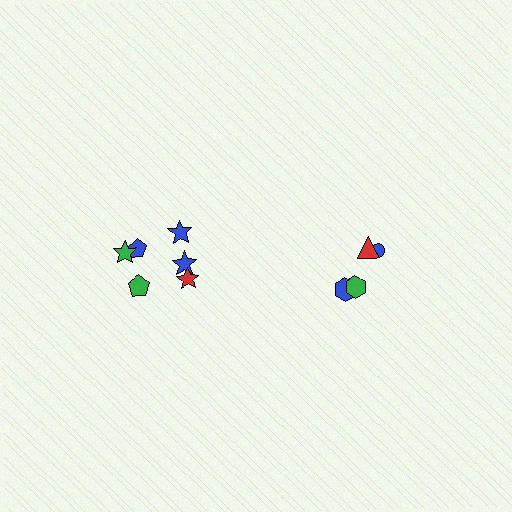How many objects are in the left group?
There are 6 objects.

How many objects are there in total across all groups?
There are 10 objects.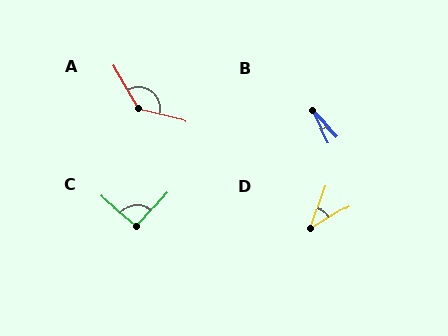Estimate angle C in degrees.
Approximately 92 degrees.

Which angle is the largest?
A, at approximately 133 degrees.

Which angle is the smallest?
B, at approximately 16 degrees.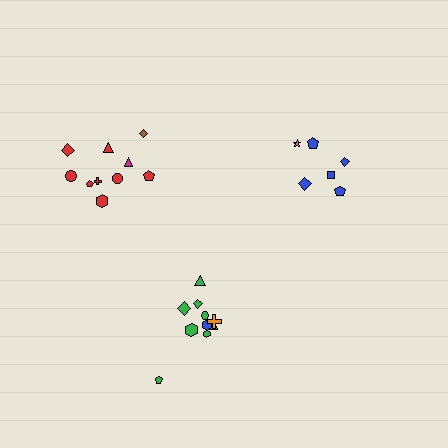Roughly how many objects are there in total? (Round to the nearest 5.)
Roughly 25 objects in total.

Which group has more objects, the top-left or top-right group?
The top-left group.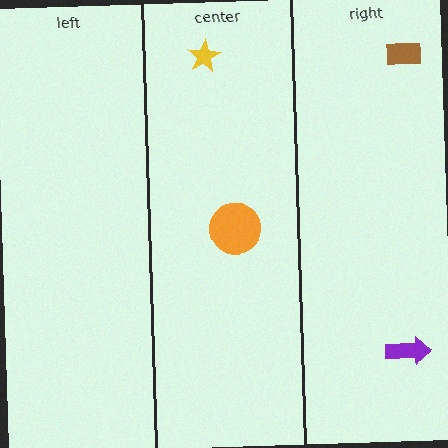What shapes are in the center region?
The yellow star, the orange circle.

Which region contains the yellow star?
The center region.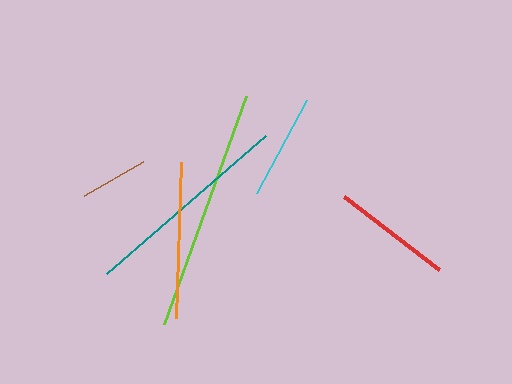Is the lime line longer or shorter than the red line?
The lime line is longer than the red line.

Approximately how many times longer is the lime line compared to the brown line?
The lime line is approximately 3.6 times the length of the brown line.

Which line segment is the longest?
The lime line is the longest at approximately 242 pixels.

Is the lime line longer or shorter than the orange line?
The lime line is longer than the orange line.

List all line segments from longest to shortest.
From longest to shortest: lime, teal, orange, red, cyan, brown.